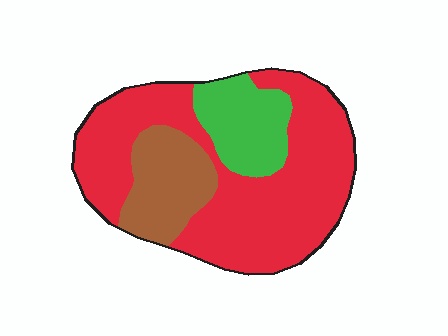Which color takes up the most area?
Red, at roughly 65%.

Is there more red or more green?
Red.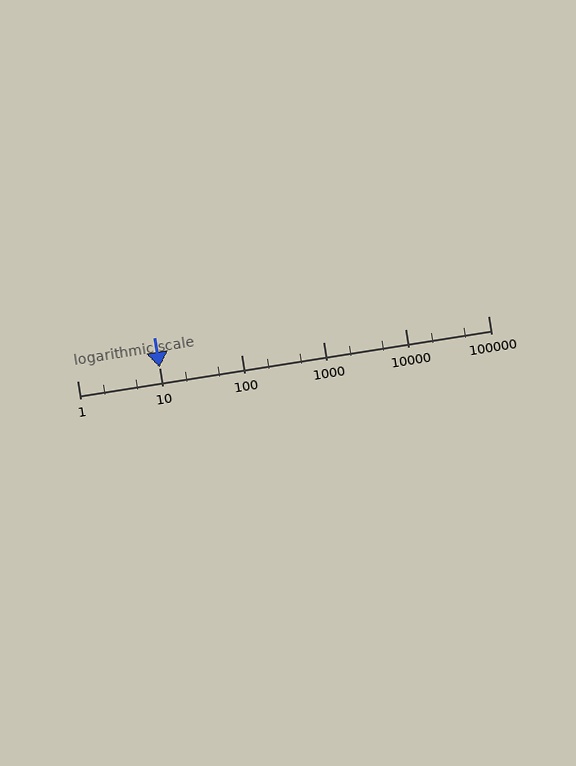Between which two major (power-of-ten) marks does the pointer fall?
The pointer is between 10 and 100.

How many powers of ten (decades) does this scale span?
The scale spans 5 decades, from 1 to 100000.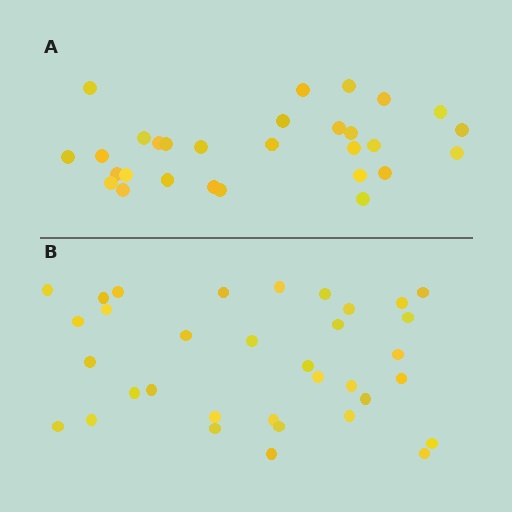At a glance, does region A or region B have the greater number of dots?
Region B (the bottom region) has more dots.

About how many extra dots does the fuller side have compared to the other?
Region B has about 5 more dots than region A.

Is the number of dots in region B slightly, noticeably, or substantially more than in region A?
Region B has only slightly more — the two regions are fairly close. The ratio is roughly 1.2 to 1.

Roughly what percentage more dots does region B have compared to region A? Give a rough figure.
About 15% more.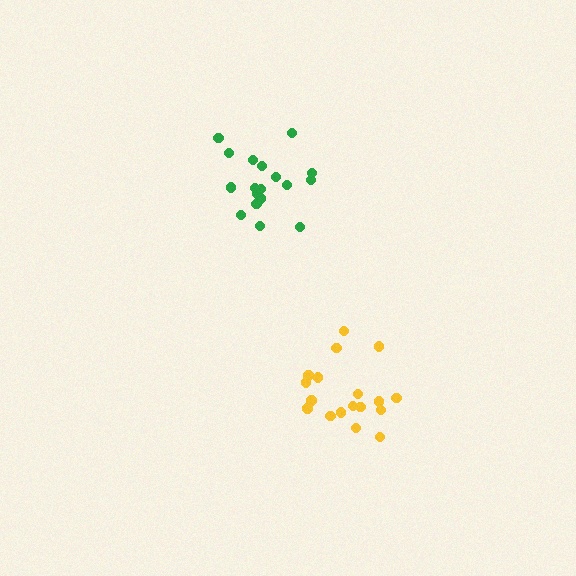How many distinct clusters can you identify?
There are 2 distinct clusters.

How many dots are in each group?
Group 1: 18 dots, Group 2: 18 dots (36 total).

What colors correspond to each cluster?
The clusters are colored: yellow, green.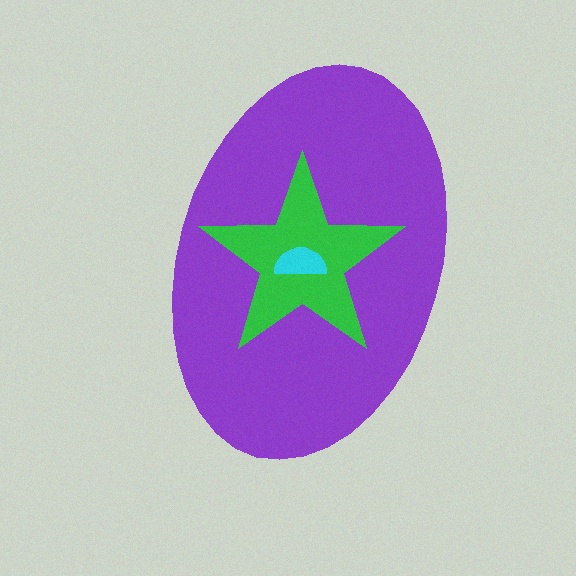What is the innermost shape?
The cyan semicircle.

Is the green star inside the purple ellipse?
Yes.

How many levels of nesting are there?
3.